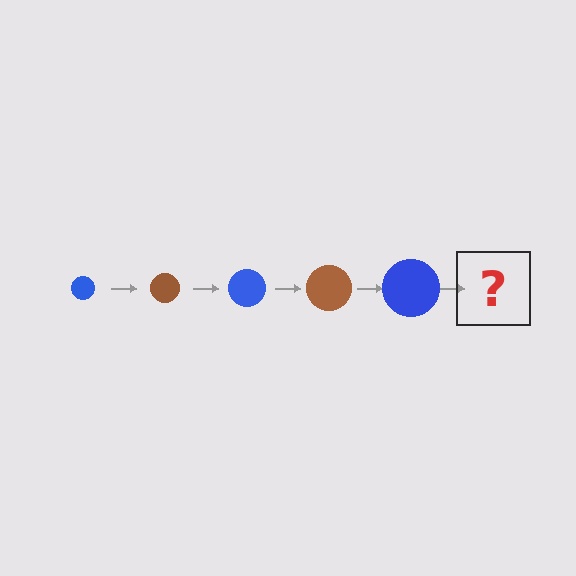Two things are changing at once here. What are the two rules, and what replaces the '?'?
The two rules are that the circle grows larger each step and the color cycles through blue and brown. The '?' should be a brown circle, larger than the previous one.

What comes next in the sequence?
The next element should be a brown circle, larger than the previous one.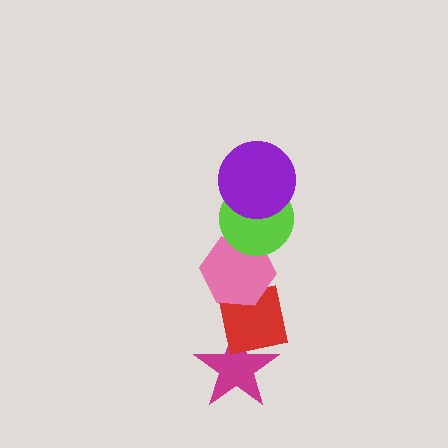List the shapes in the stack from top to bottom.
From top to bottom: the purple circle, the lime circle, the pink hexagon, the red square, the magenta star.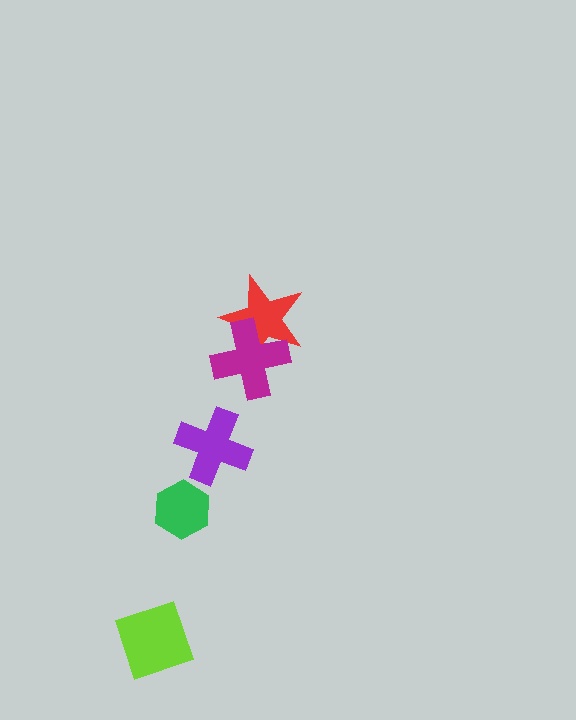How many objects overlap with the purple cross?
0 objects overlap with the purple cross.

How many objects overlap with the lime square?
0 objects overlap with the lime square.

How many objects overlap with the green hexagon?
0 objects overlap with the green hexagon.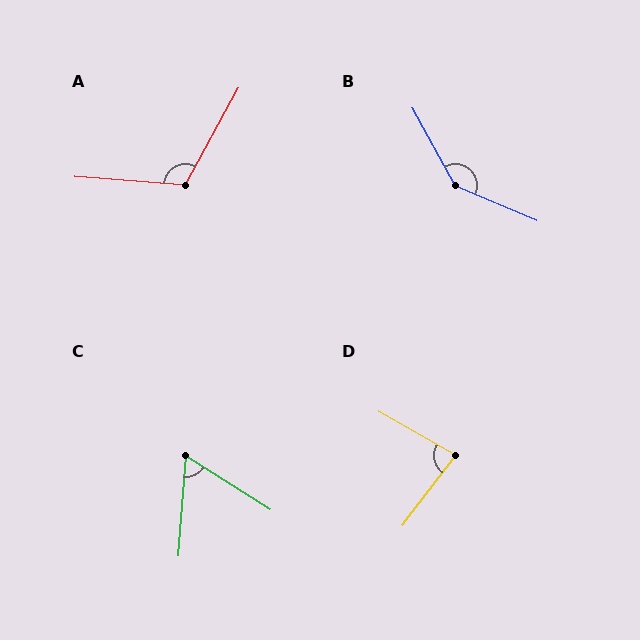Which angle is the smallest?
C, at approximately 62 degrees.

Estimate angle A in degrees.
Approximately 115 degrees.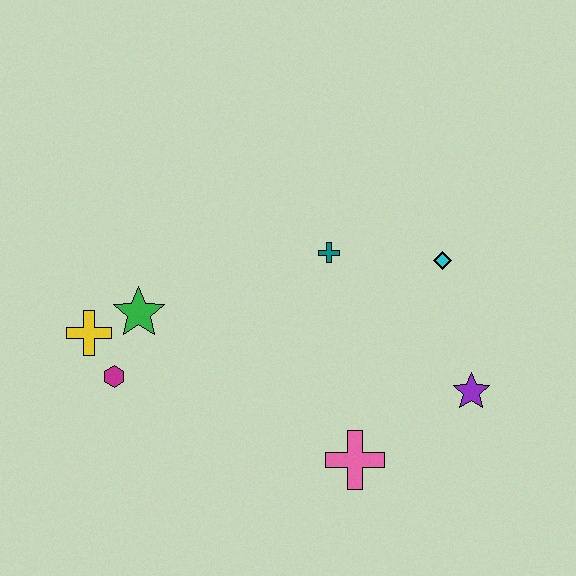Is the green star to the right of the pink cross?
No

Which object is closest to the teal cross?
The cyan diamond is closest to the teal cross.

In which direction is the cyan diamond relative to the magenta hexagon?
The cyan diamond is to the right of the magenta hexagon.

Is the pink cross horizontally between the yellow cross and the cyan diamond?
Yes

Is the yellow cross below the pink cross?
No